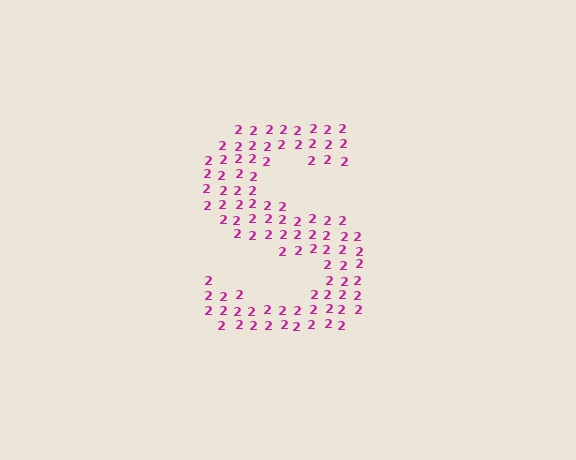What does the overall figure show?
The overall figure shows the letter S.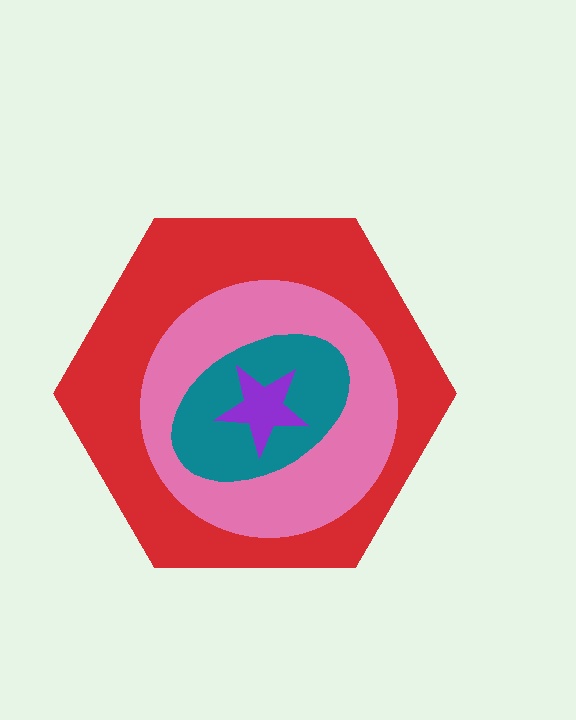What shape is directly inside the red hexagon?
The pink circle.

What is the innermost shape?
The purple star.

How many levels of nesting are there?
4.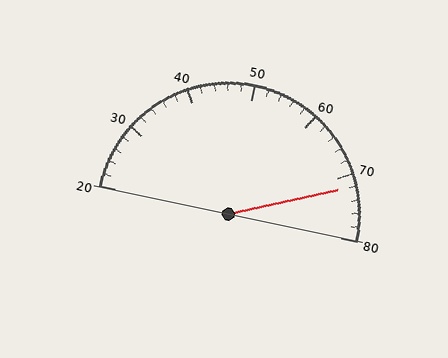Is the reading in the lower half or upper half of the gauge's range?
The reading is in the upper half of the range (20 to 80).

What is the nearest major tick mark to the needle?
The nearest major tick mark is 70.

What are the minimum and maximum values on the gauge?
The gauge ranges from 20 to 80.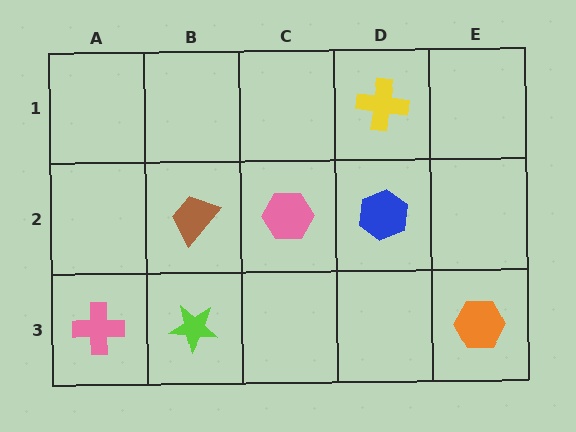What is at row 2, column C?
A pink hexagon.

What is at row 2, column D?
A blue hexagon.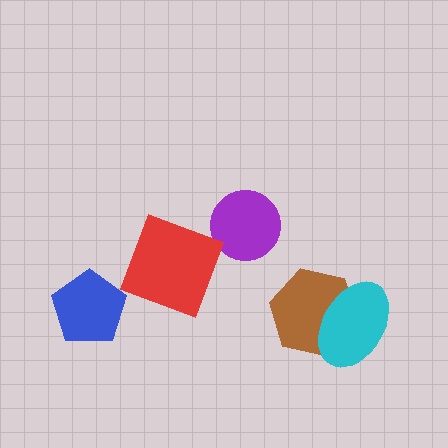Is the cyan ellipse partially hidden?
No, no other shape covers it.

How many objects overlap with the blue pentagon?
0 objects overlap with the blue pentagon.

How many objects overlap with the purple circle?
0 objects overlap with the purple circle.